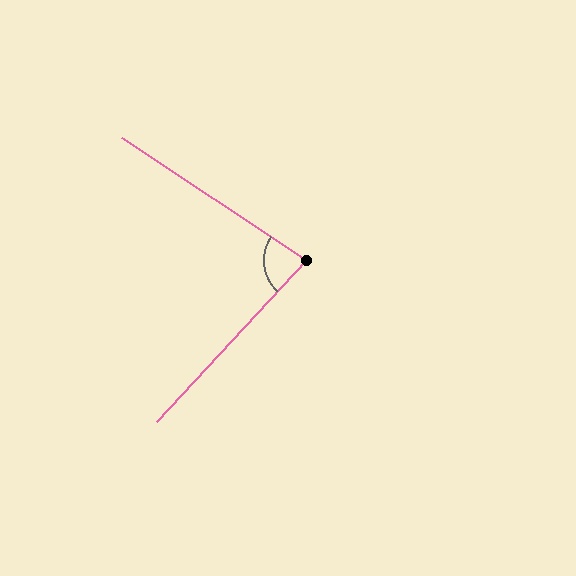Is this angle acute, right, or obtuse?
It is acute.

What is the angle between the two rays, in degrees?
Approximately 81 degrees.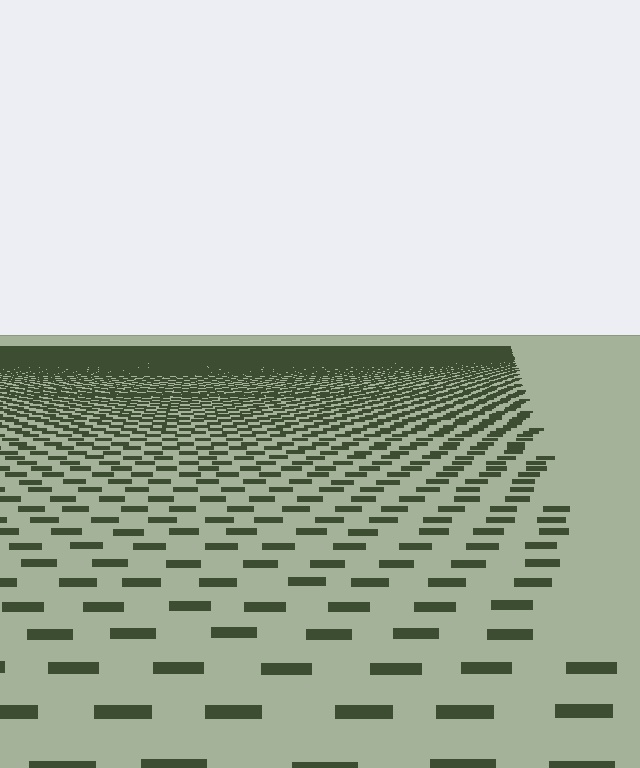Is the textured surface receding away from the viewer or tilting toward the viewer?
The surface is receding away from the viewer. Texture elements get smaller and denser toward the top.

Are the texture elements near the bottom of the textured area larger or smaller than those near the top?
Larger. Near the bottom, elements are closer to the viewer and appear at a bigger on-screen size.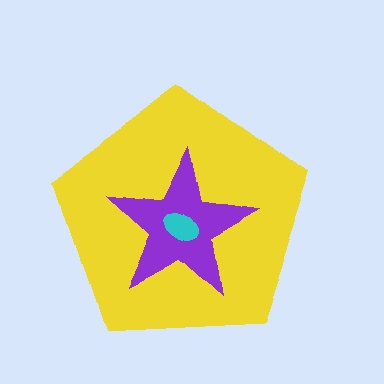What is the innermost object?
The cyan ellipse.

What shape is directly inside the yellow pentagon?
The purple star.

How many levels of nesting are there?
3.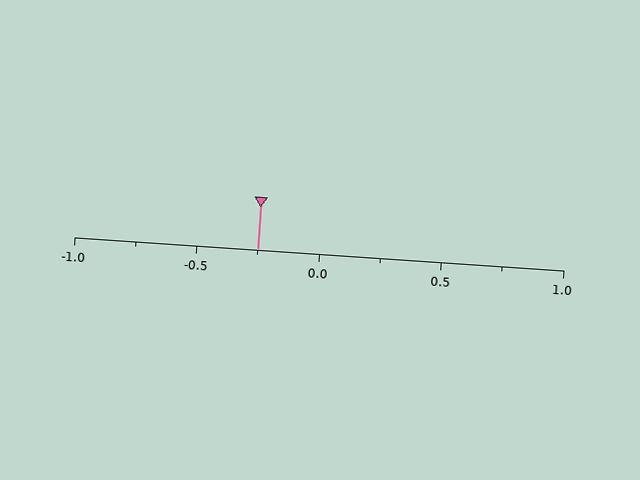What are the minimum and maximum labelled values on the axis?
The axis runs from -1.0 to 1.0.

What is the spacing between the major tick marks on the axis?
The major ticks are spaced 0.5 apart.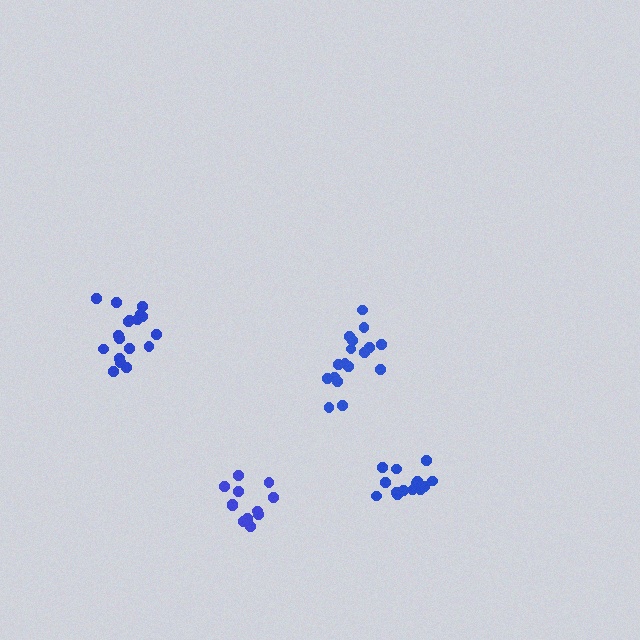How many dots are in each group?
Group 1: 18 dots, Group 2: 12 dots, Group 3: 17 dots, Group 4: 14 dots (61 total).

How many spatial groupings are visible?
There are 4 spatial groupings.